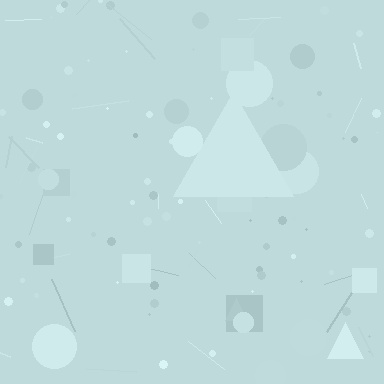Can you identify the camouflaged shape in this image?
The camouflaged shape is a triangle.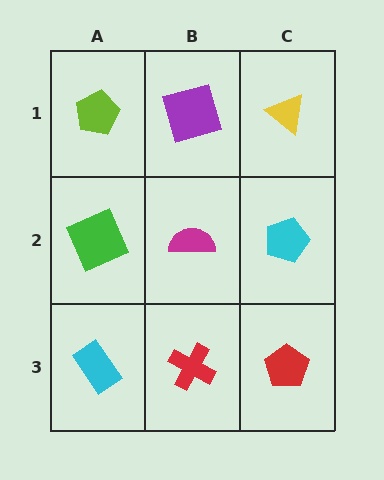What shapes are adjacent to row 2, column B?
A purple square (row 1, column B), a red cross (row 3, column B), a green square (row 2, column A), a cyan pentagon (row 2, column C).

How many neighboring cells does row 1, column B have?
3.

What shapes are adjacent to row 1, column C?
A cyan pentagon (row 2, column C), a purple square (row 1, column B).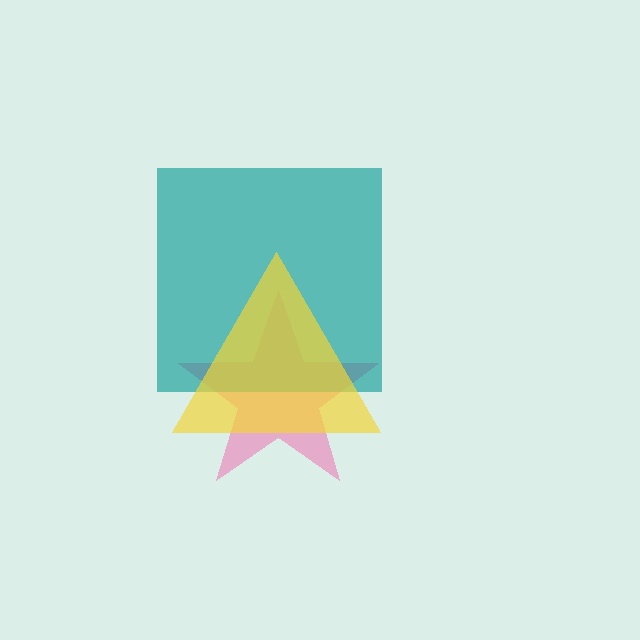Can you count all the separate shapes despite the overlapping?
Yes, there are 3 separate shapes.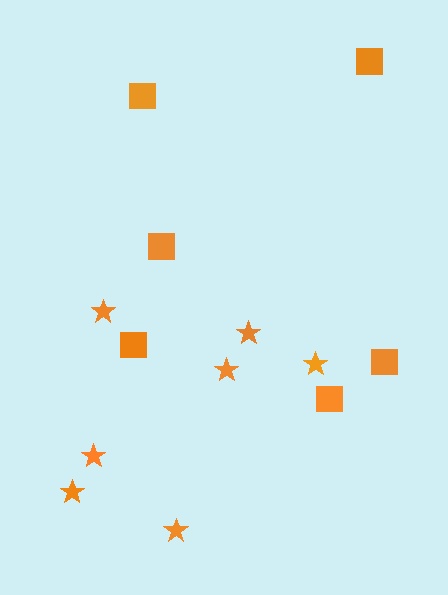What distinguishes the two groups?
There are 2 groups: one group of squares (6) and one group of stars (7).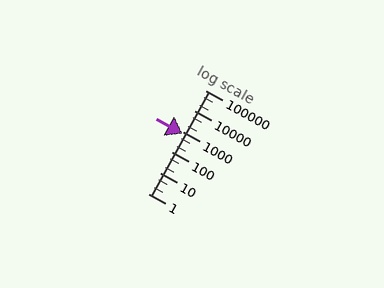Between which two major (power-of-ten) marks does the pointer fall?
The pointer is between 100 and 1000.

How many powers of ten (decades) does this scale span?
The scale spans 5 decades, from 1 to 100000.